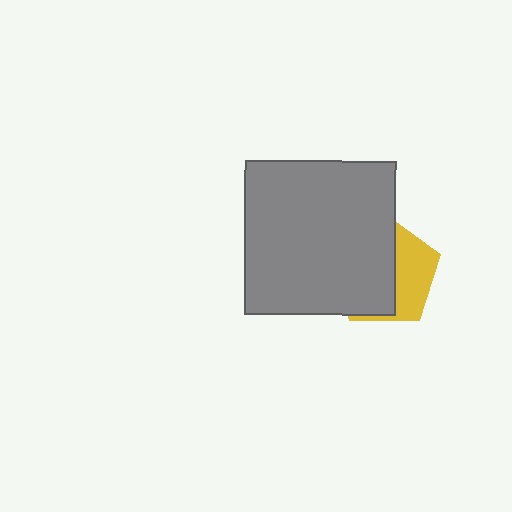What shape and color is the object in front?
The object in front is a gray rectangle.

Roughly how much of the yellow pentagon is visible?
A small part of it is visible (roughly 39%).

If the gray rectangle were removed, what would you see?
You would see the complete yellow pentagon.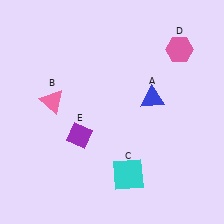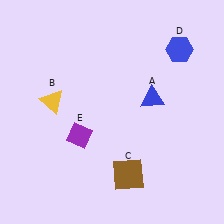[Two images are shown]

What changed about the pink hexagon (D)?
In Image 1, D is pink. In Image 2, it changed to blue.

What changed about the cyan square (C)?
In Image 1, C is cyan. In Image 2, it changed to brown.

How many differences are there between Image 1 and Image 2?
There are 3 differences between the two images.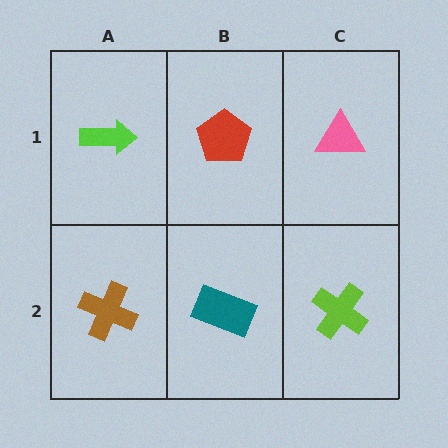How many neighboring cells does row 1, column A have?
2.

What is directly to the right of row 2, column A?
A teal rectangle.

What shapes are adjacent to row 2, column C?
A pink triangle (row 1, column C), a teal rectangle (row 2, column B).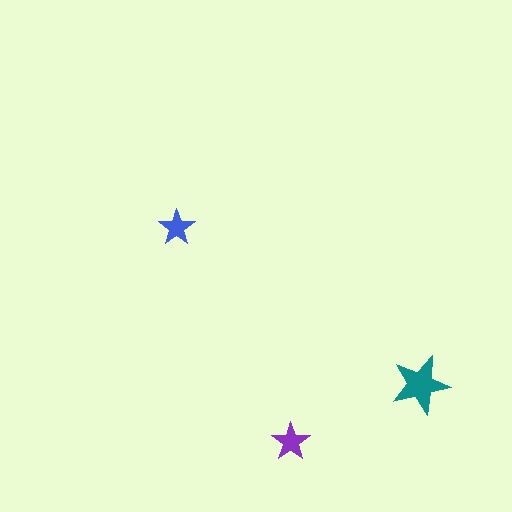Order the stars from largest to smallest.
the teal one, the purple one, the blue one.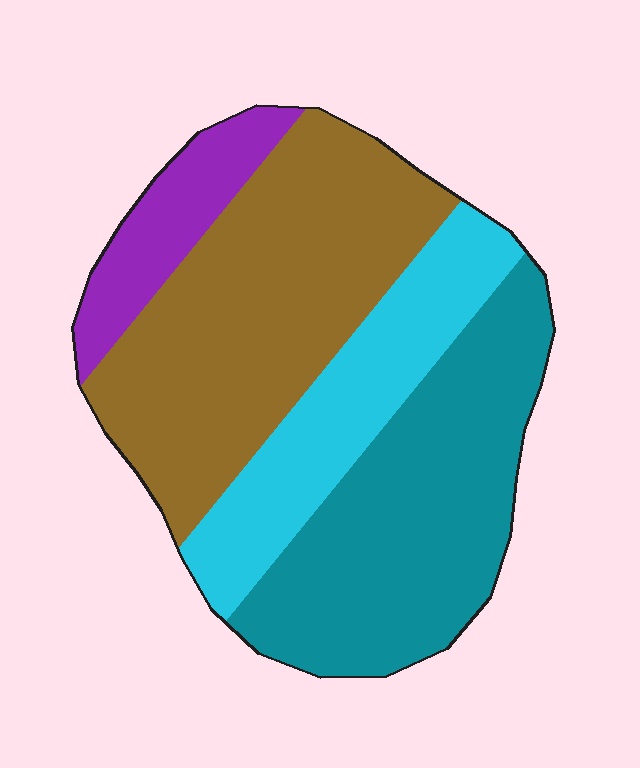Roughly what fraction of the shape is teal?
Teal takes up between a quarter and a half of the shape.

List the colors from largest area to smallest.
From largest to smallest: brown, teal, cyan, purple.